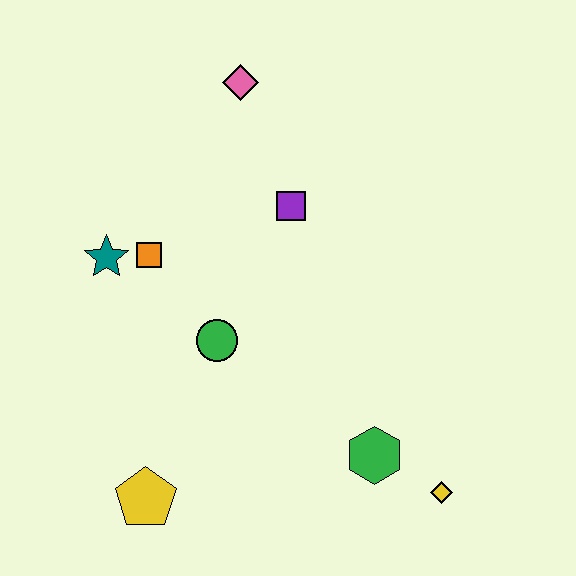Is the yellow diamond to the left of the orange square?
No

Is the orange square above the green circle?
Yes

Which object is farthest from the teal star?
The yellow diamond is farthest from the teal star.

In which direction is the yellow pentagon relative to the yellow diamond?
The yellow pentagon is to the left of the yellow diamond.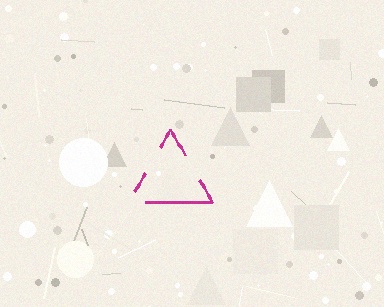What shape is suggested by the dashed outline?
The dashed outline suggests a triangle.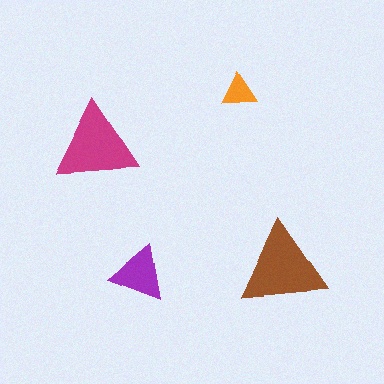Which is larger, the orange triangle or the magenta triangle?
The magenta one.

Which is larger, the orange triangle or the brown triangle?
The brown one.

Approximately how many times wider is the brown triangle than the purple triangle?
About 1.5 times wider.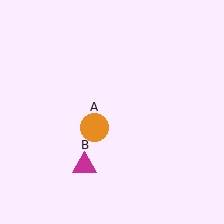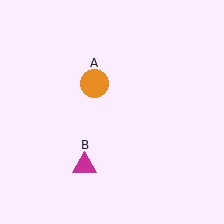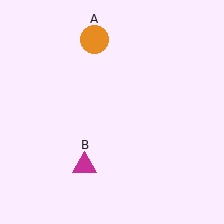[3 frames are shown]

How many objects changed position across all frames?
1 object changed position: orange circle (object A).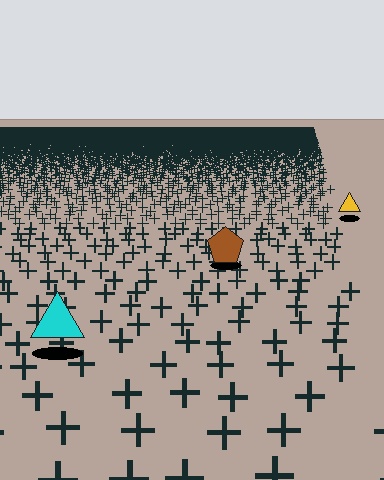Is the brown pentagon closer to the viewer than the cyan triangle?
No. The cyan triangle is closer — you can tell from the texture gradient: the ground texture is coarser near it.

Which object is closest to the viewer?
The cyan triangle is closest. The texture marks near it are larger and more spread out.